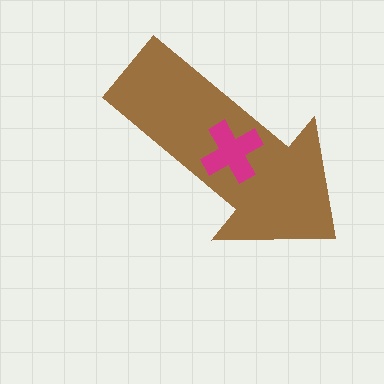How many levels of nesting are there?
2.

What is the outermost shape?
The brown arrow.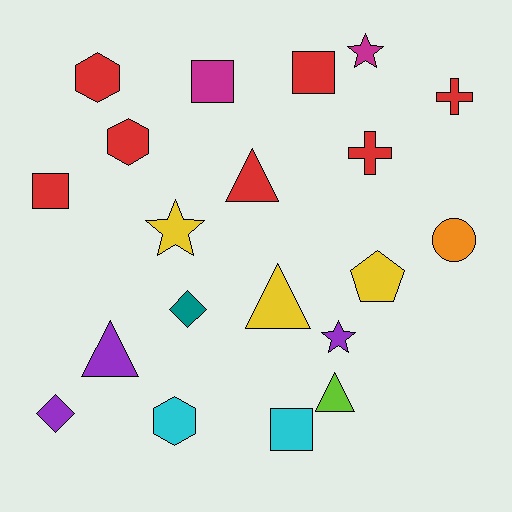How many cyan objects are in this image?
There are 2 cyan objects.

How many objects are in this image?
There are 20 objects.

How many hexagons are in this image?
There are 3 hexagons.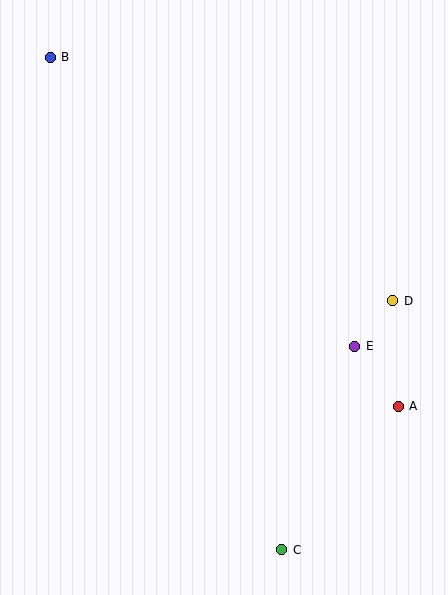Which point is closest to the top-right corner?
Point D is closest to the top-right corner.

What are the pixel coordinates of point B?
Point B is at (50, 57).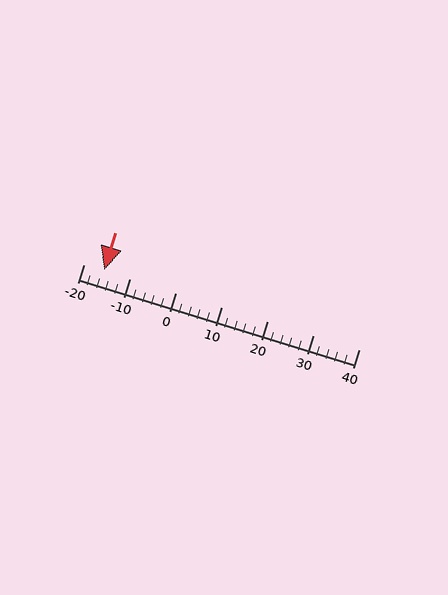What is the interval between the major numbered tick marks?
The major tick marks are spaced 10 units apart.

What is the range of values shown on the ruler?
The ruler shows values from -20 to 40.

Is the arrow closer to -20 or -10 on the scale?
The arrow is closer to -20.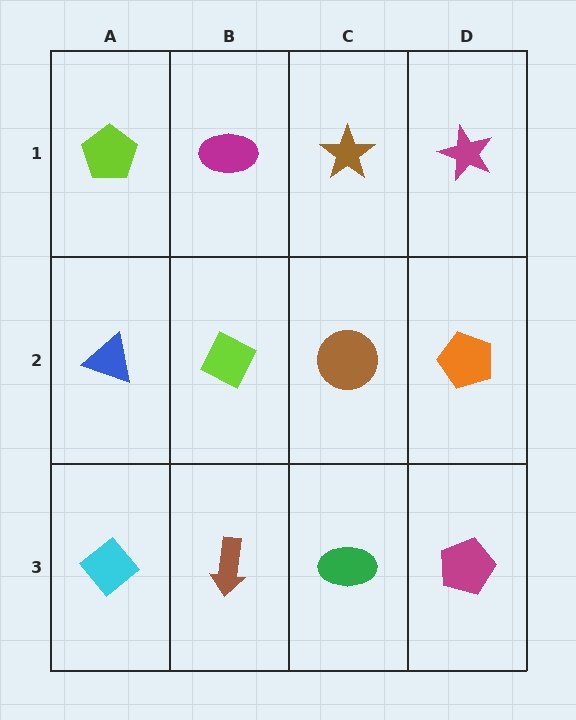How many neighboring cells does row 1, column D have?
2.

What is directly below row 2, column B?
A brown arrow.